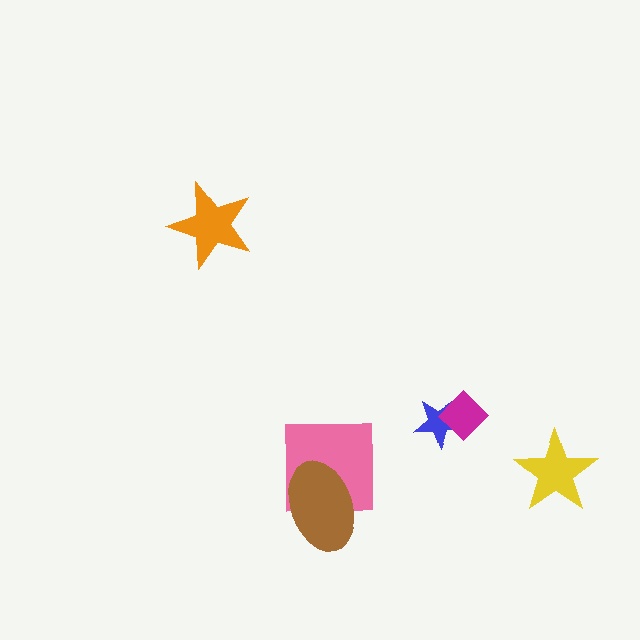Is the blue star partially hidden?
Yes, it is partially covered by another shape.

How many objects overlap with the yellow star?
0 objects overlap with the yellow star.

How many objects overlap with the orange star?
0 objects overlap with the orange star.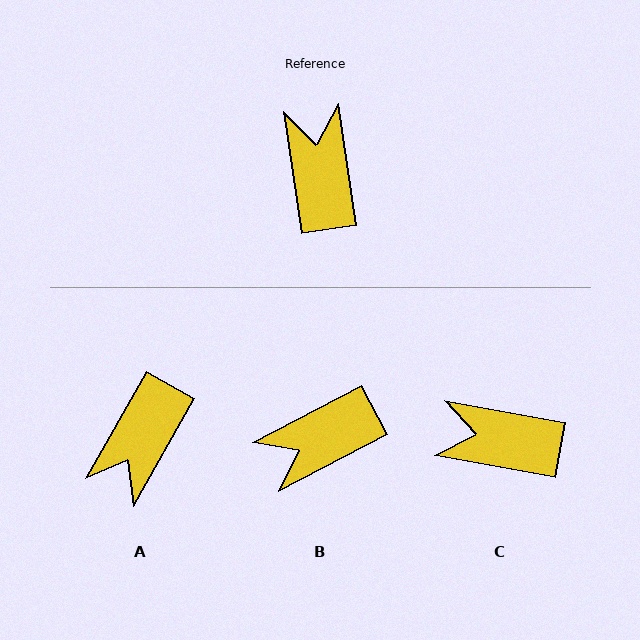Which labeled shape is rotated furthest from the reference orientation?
A, about 142 degrees away.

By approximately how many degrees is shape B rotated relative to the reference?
Approximately 109 degrees counter-clockwise.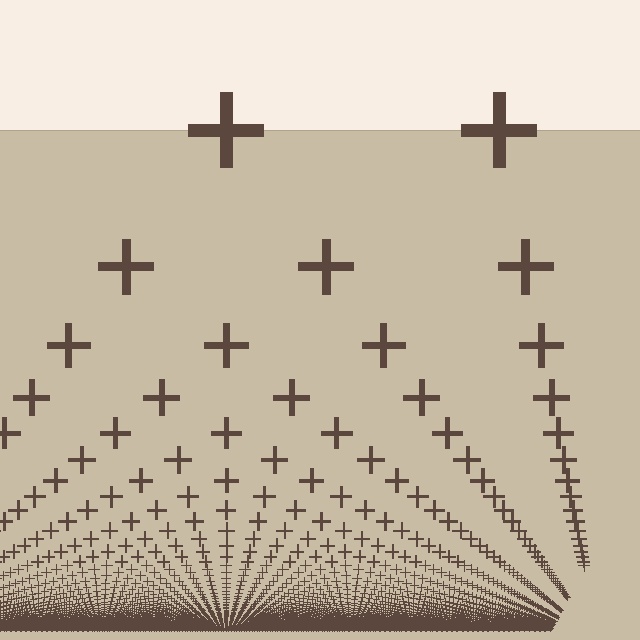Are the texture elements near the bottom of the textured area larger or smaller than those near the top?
Smaller. The gradient is inverted — elements near the bottom are smaller and denser.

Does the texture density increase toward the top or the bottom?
Density increases toward the bottom.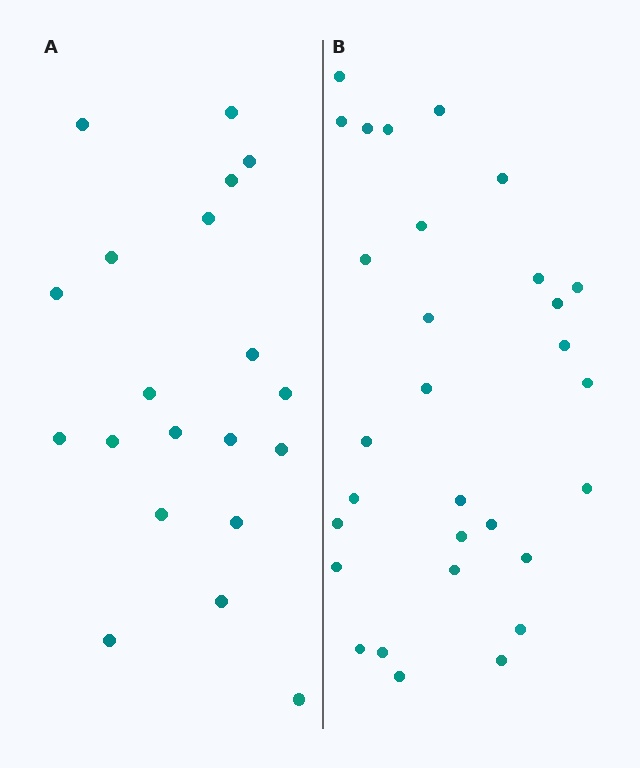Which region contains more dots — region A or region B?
Region B (the right region) has more dots.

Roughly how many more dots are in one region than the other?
Region B has roughly 10 or so more dots than region A.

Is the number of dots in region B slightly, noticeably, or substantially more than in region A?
Region B has substantially more. The ratio is roughly 1.5 to 1.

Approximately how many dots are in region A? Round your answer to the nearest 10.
About 20 dots.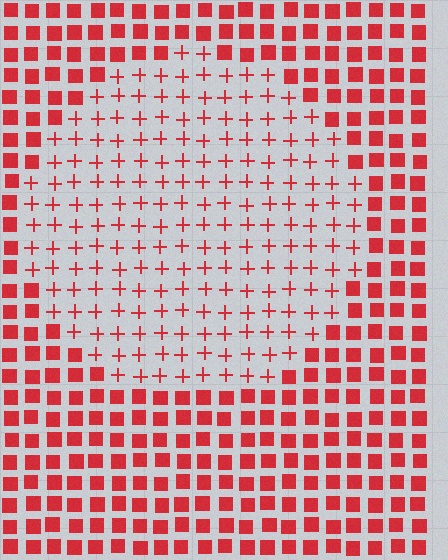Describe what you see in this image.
The image is filled with small red elements arranged in a uniform grid. A circle-shaped region contains plus signs, while the surrounding area contains squares. The boundary is defined purely by the change in element shape.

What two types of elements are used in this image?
The image uses plus signs inside the circle region and squares outside it.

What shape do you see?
I see a circle.